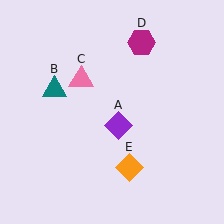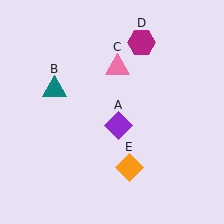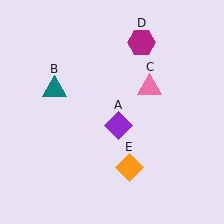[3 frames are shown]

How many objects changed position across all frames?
1 object changed position: pink triangle (object C).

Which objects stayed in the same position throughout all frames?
Purple diamond (object A) and teal triangle (object B) and magenta hexagon (object D) and orange diamond (object E) remained stationary.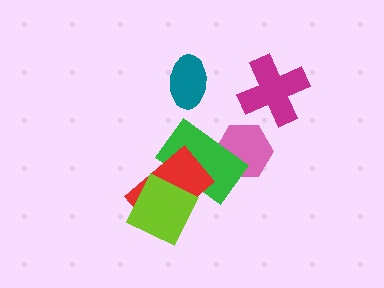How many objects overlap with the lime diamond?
2 objects overlap with the lime diamond.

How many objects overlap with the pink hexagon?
1 object overlaps with the pink hexagon.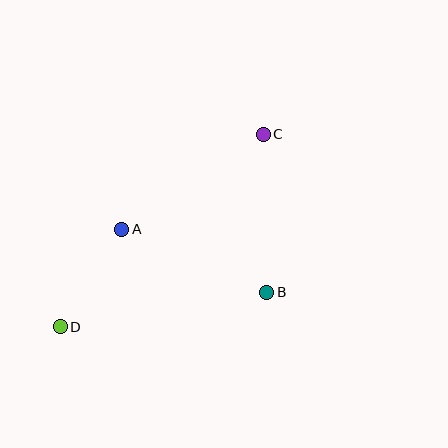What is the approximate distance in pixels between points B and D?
The distance between B and D is approximately 209 pixels.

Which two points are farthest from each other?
Points C and D are farthest from each other.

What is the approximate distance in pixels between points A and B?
The distance between A and B is approximately 158 pixels.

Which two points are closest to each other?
Points A and D are closest to each other.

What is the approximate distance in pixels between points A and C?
The distance between A and C is approximately 170 pixels.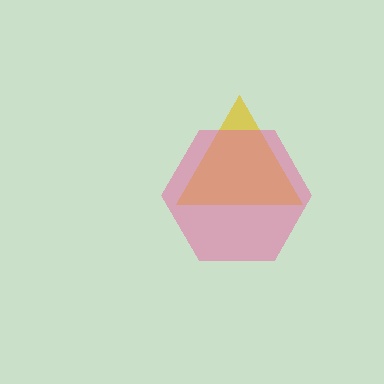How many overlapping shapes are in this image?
There are 2 overlapping shapes in the image.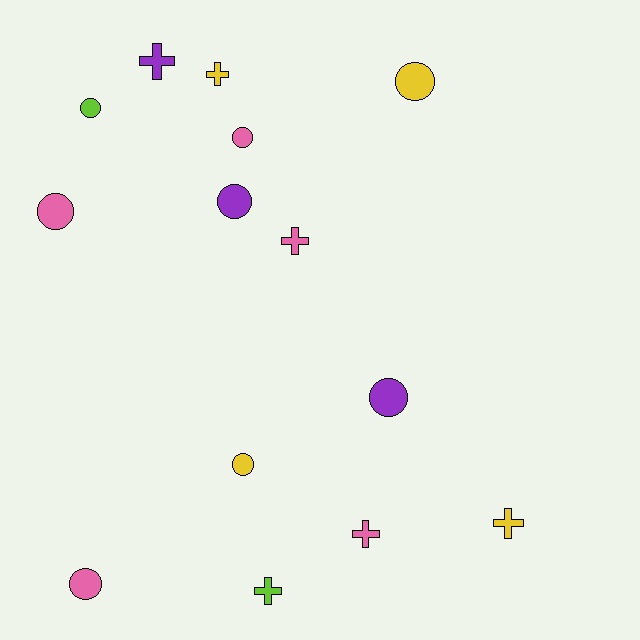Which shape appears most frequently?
Circle, with 8 objects.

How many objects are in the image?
There are 14 objects.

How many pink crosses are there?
There are 2 pink crosses.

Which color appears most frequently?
Pink, with 5 objects.